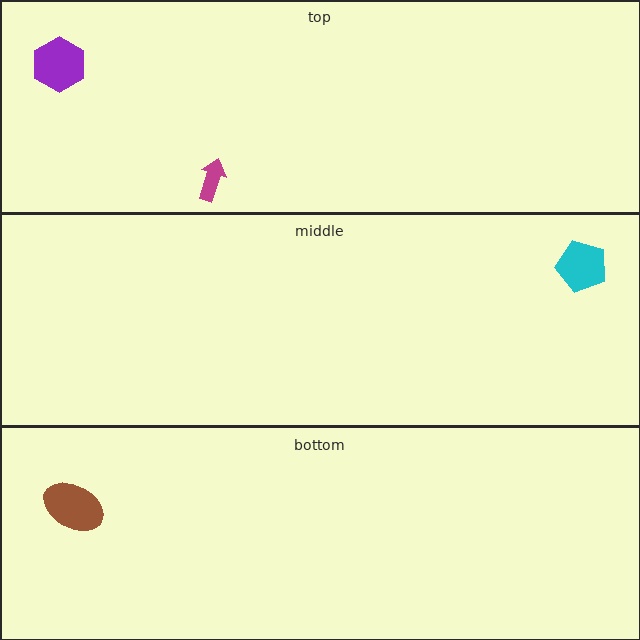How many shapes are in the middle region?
1.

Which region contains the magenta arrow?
The top region.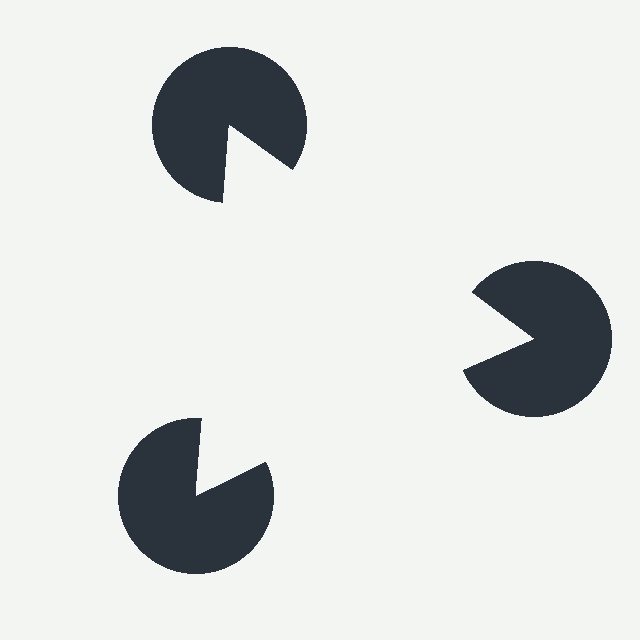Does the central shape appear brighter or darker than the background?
It typically appears slightly brighter than the background, even though no actual brightness change is drawn.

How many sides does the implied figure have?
3 sides.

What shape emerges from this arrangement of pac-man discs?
An illusory triangle — its edges are inferred from the aligned wedge cuts in the pac-man discs, not physically drawn.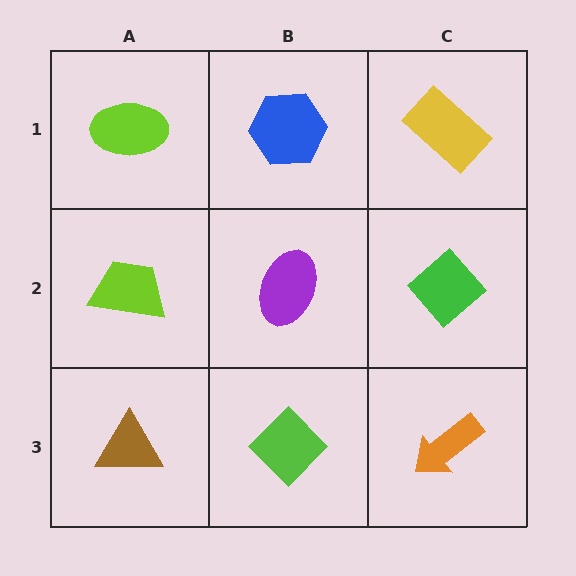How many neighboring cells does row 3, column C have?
2.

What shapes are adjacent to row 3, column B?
A purple ellipse (row 2, column B), a brown triangle (row 3, column A), an orange arrow (row 3, column C).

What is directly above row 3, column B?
A purple ellipse.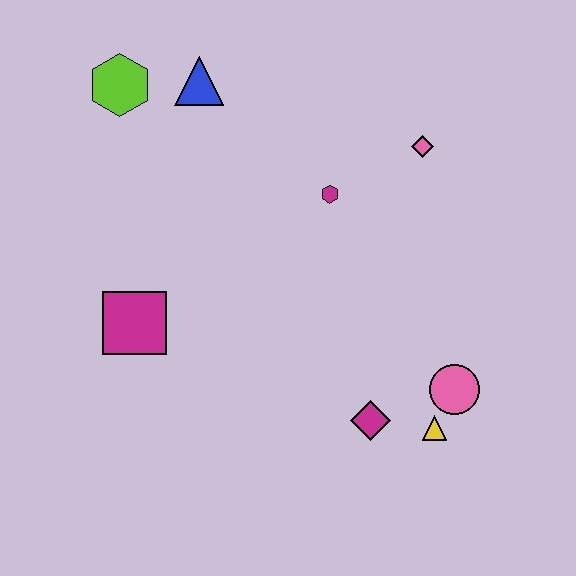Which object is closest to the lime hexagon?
The blue triangle is closest to the lime hexagon.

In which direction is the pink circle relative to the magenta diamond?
The pink circle is to the right of the magenta diamond.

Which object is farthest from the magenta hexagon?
The yellow triangle is farthest from the magenta hexagon.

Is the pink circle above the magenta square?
No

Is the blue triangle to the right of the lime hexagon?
Yes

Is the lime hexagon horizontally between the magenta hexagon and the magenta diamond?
No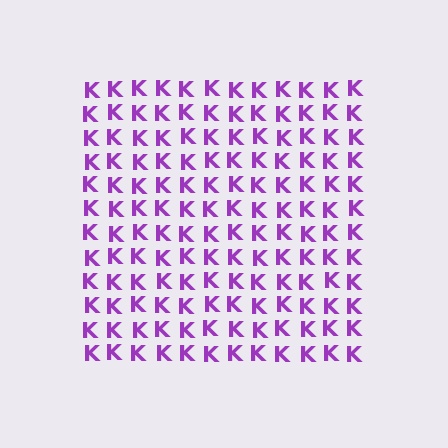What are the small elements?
The small elements are letter K's.